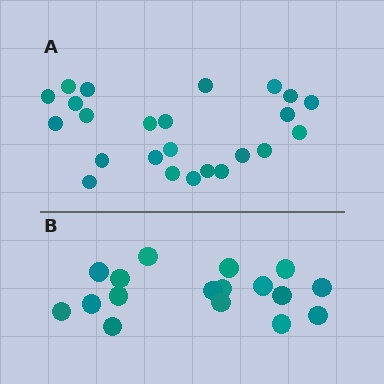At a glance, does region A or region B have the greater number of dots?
Region A (the top region) has more dots.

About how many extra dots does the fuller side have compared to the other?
Region A has roughly 8 or so more dots than region B.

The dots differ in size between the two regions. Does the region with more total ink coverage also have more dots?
No. Region B has more total ink coverage because its dots are larger, but region A actually contains more individual dots. Total area can be misleading — the number of items is what matters here.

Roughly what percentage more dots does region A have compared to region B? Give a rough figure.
About 40% more.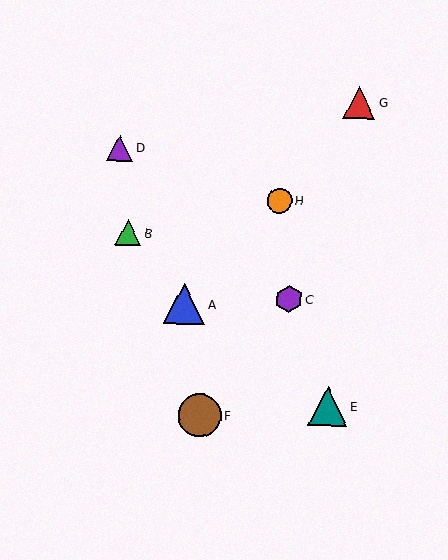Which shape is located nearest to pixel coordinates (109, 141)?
The purple triangle (labeled D) at (120, 148) is nearest to that location.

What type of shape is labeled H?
Shape H is an orange circle.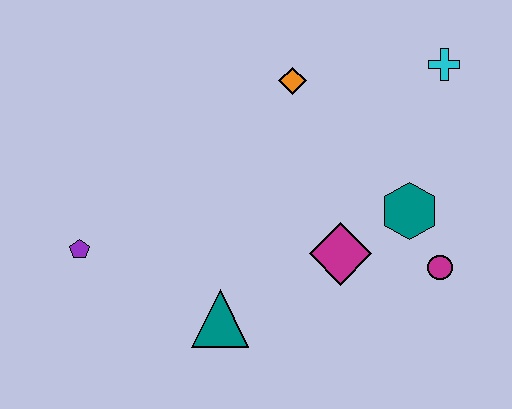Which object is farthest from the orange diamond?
The purple pentagon is farthest from the orange diamond.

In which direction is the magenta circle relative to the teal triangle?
The magenta circle is to the right of the teal triangle.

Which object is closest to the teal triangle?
The magenta diamond is closest to the teal triangle.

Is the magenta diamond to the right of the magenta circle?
No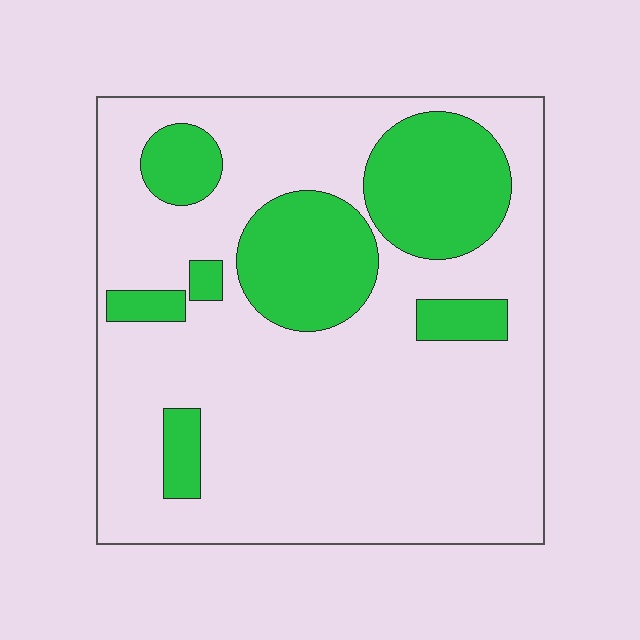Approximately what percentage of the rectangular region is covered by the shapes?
Approximately 25%.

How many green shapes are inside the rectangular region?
7.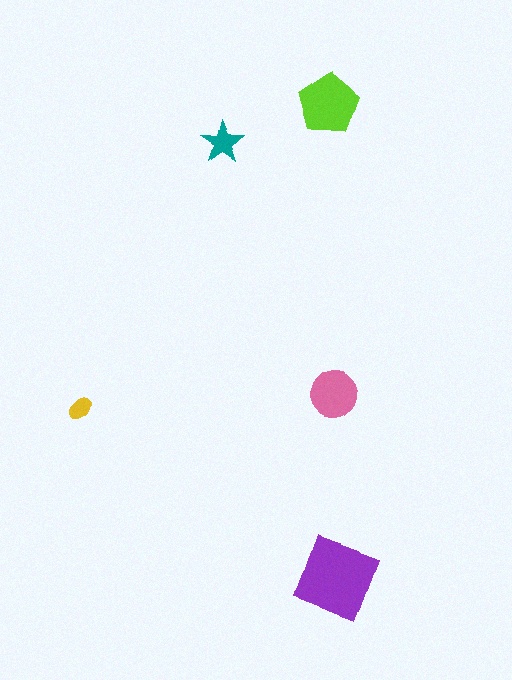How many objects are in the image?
There are 5 objects in the image.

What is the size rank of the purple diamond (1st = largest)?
1st.